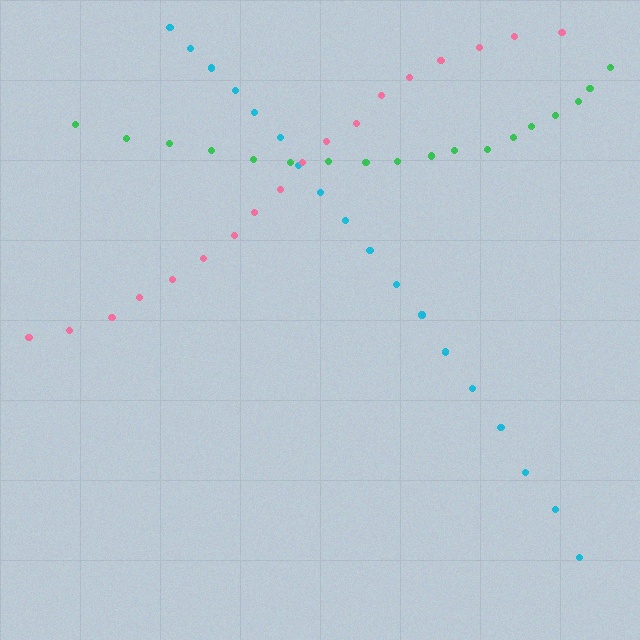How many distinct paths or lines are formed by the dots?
There are 3 distinct paths.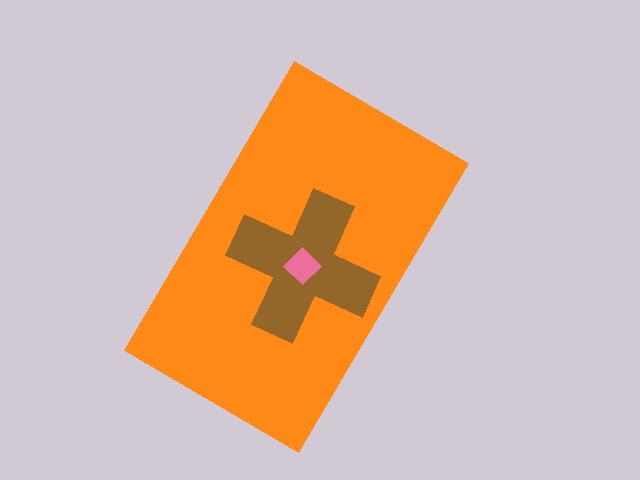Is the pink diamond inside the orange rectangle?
Yes.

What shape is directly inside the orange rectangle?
The brown cross.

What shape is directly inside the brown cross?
The pink diamond.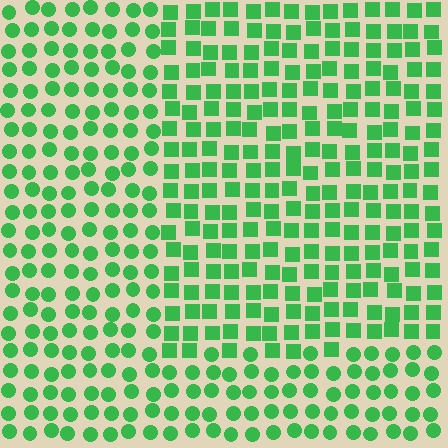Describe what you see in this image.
The image is filled with small green elements arranged in a uniform grid. A rectangle-shaped region contains squares, while the surrounding area contains circles. The boundary is defined purely by the change in element shape.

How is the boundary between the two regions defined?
The boundary is defined by a change in element shape: squares inside vs. circles outside. All elements share the same color and spacing.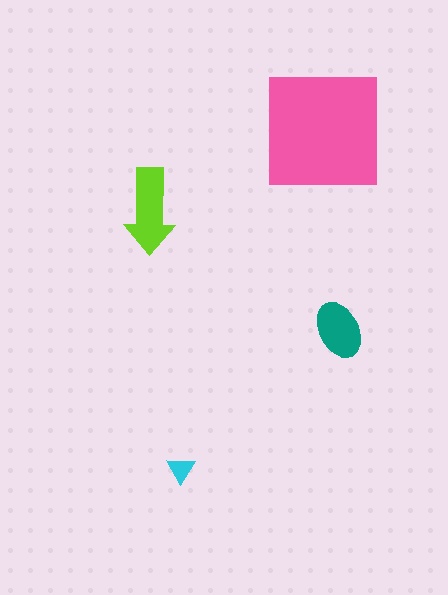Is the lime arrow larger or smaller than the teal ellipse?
Larger.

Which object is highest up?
The pink square is topmost.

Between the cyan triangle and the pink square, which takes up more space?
The pink square.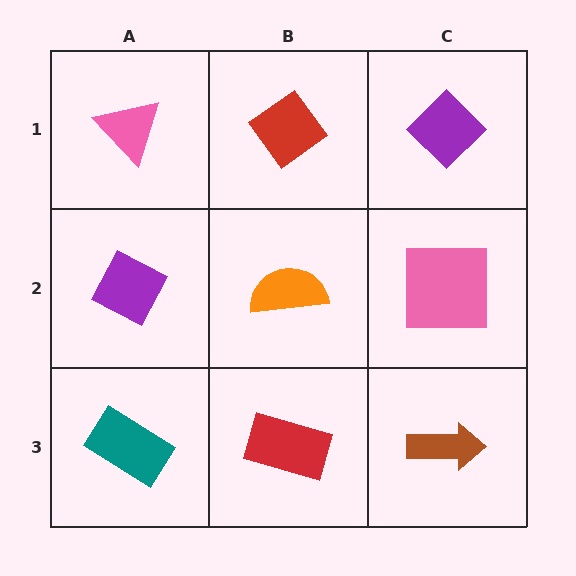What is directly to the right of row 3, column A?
A red rectangle.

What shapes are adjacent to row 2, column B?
A red diamond (row 1, column B), a red rectangle (row 3, column B), a purple diamond (row 2, column A), a pink square (row 2, column C).